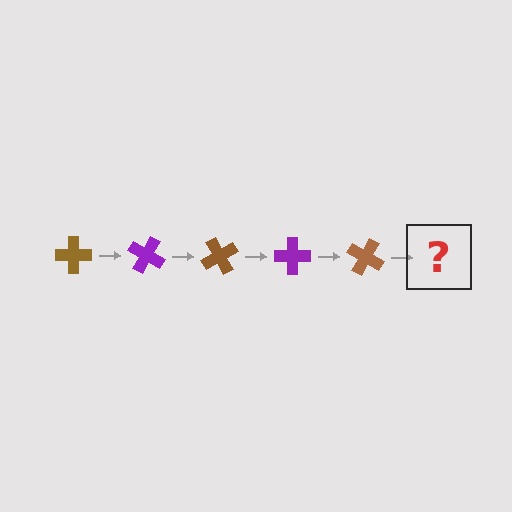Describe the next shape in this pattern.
It should be a purple cross, rotated 150 degrees from the start.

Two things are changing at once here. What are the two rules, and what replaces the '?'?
The two rules are that it rotates 30 degrees each step and the color cycles through brown and purple. The '?' should be a purple cross, rotated 150 degrees from the start.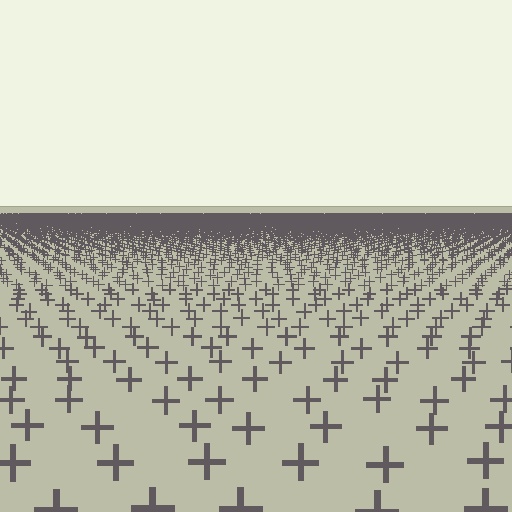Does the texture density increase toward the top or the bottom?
Density increases toward the top.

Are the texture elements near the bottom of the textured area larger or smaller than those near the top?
Larger. Near the bottom, elements are closer to the viewer and appear at a bigger on-screen size.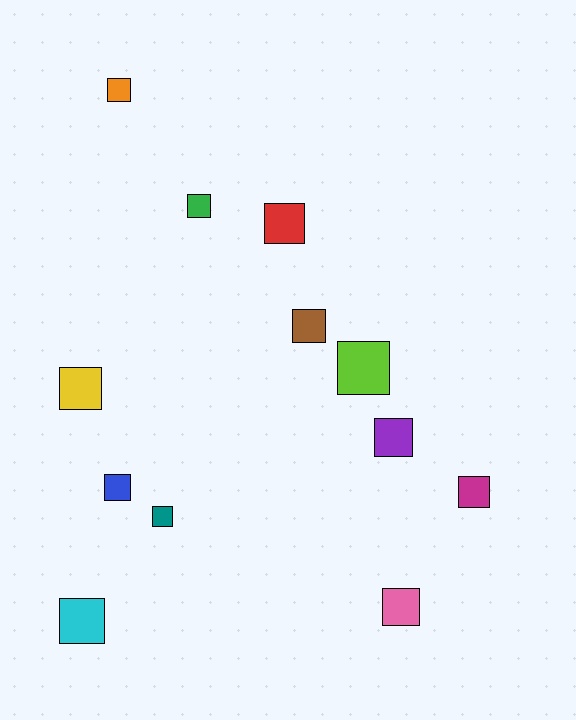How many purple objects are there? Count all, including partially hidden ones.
There is 1 purple object.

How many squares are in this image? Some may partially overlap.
There are 12 squares.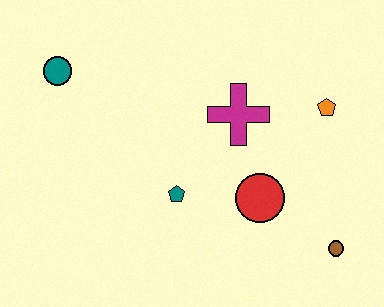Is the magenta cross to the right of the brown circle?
No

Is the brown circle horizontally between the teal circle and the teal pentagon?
No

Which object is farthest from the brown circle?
The teal circle is farthest from the brown circle.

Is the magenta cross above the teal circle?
No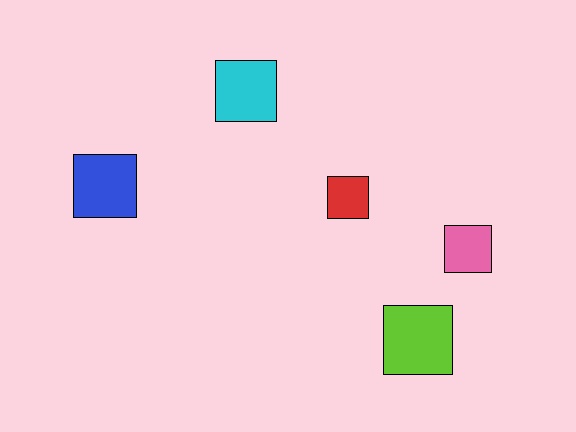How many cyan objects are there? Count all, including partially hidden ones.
There is 1 cyan object.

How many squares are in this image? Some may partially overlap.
There are 5 squares.